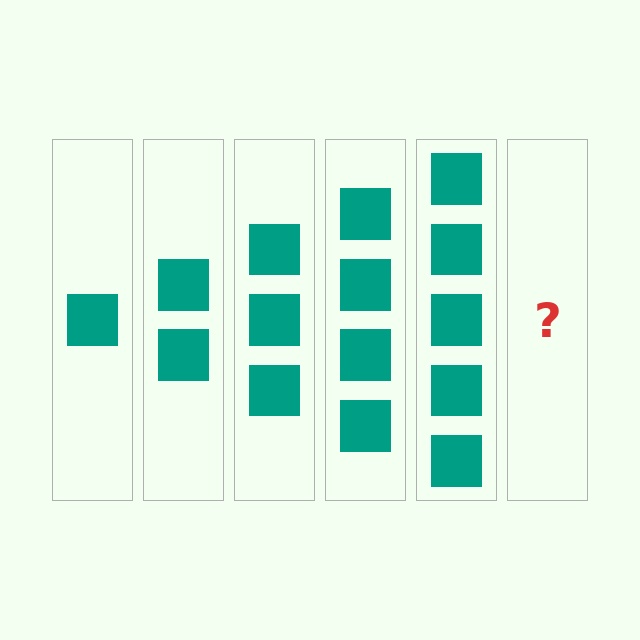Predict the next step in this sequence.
The next step is 6 squares.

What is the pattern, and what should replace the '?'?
The pattern is that each step adds one more square. The '?' should be 6 squares.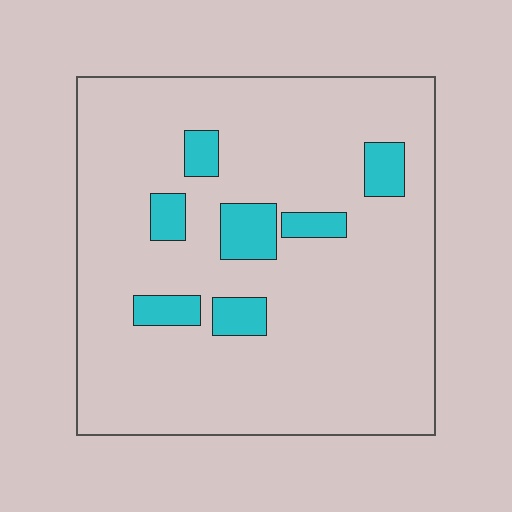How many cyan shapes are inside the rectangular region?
7.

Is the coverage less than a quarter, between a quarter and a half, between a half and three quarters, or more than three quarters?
Less than a quarter.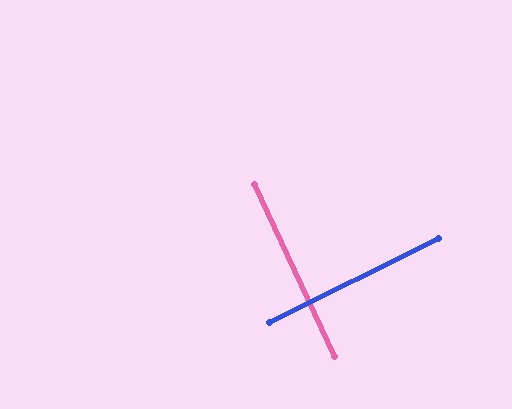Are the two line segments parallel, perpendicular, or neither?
Perpendicular — they meet at approximately 89°.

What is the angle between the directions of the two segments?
Approximately 89 degrees.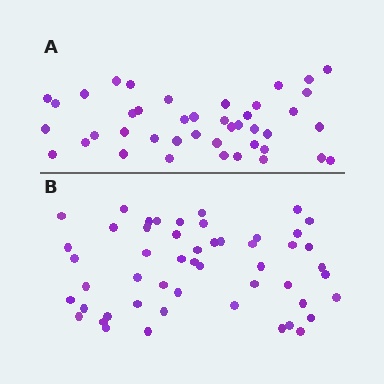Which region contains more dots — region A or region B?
Region B (the bottom region) has more dots.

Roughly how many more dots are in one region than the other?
Region B has roughly 8 or so more dots than region A.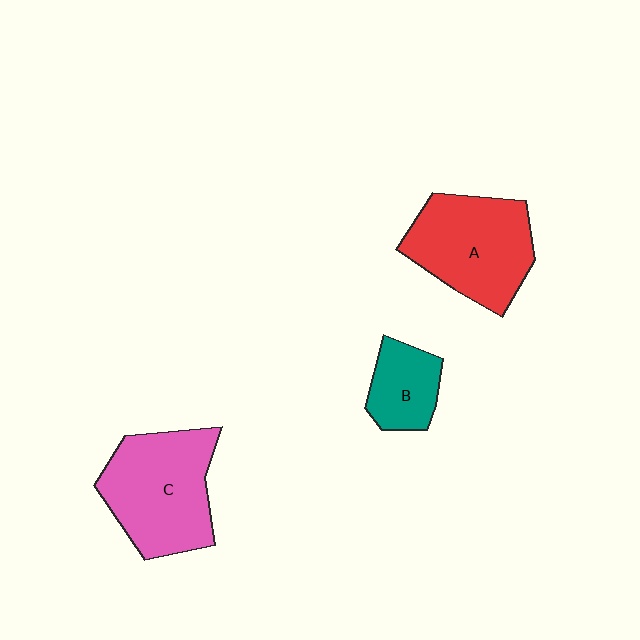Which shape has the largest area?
Shape C (pink).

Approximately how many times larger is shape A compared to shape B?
Approximately 2.1 times.